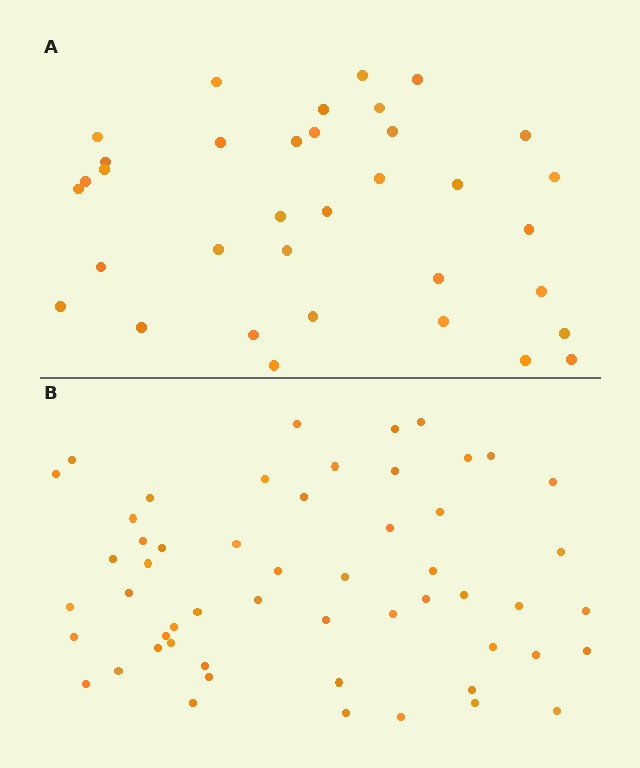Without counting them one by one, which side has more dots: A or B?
Region B (the bottom region) has more dots.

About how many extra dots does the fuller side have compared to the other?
Region B has approximately 20 more dots than region A.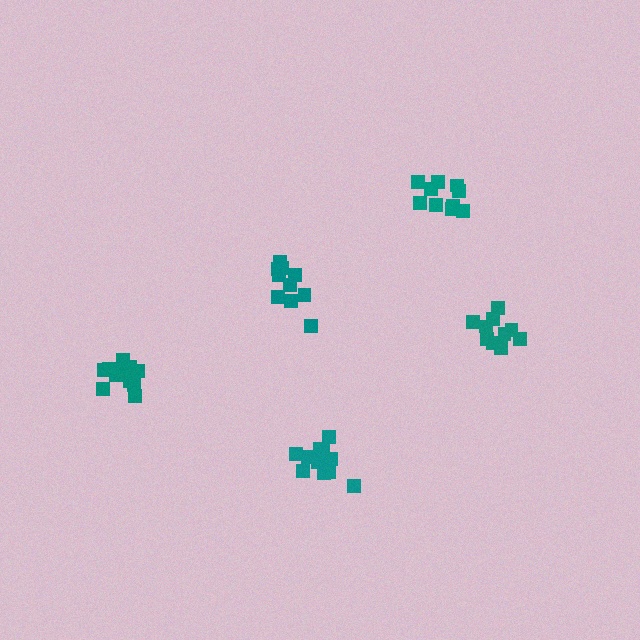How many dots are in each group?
Group 1: 11 dots, Group 2: 10 dots, Group 3: 10 dots, Group 4: 10 dots, Group 5: 12 dots (53 total).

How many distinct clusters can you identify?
There are 5 distinct clusters.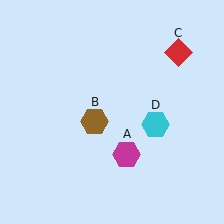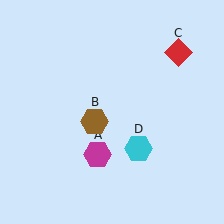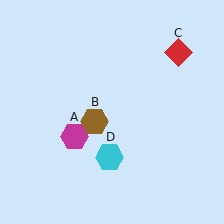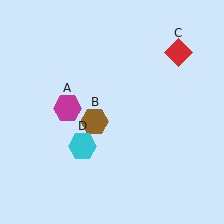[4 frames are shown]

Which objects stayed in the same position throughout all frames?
Brown hexagon (object B) and red diamond (object C) remained stationary.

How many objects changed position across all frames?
2 objects changed position: magenta hexagon (object A), cyan hexagon (object D).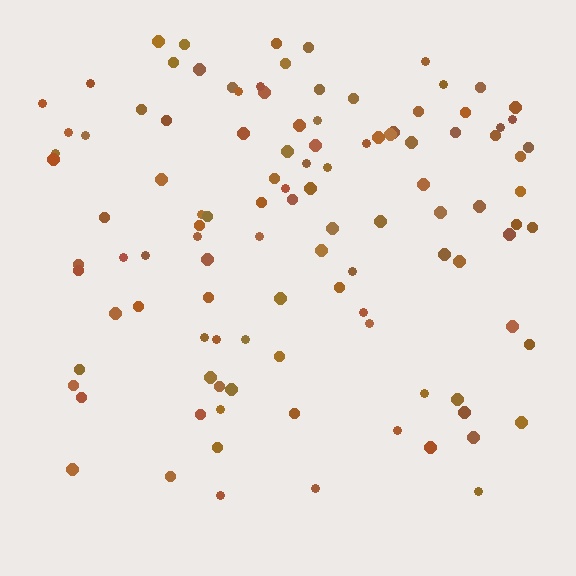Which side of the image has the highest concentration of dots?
The top.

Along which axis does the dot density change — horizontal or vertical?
Vertical.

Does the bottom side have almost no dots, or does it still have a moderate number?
Still a moderate number, just noticeably fewer than the top.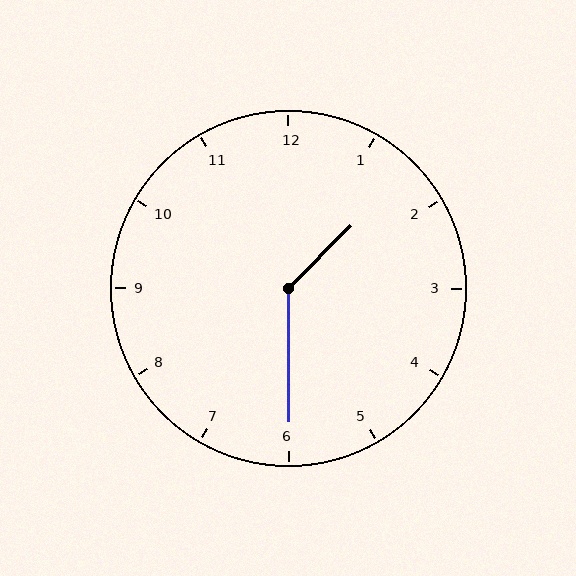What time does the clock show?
1:30.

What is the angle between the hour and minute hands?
Approximately 135 degrees.